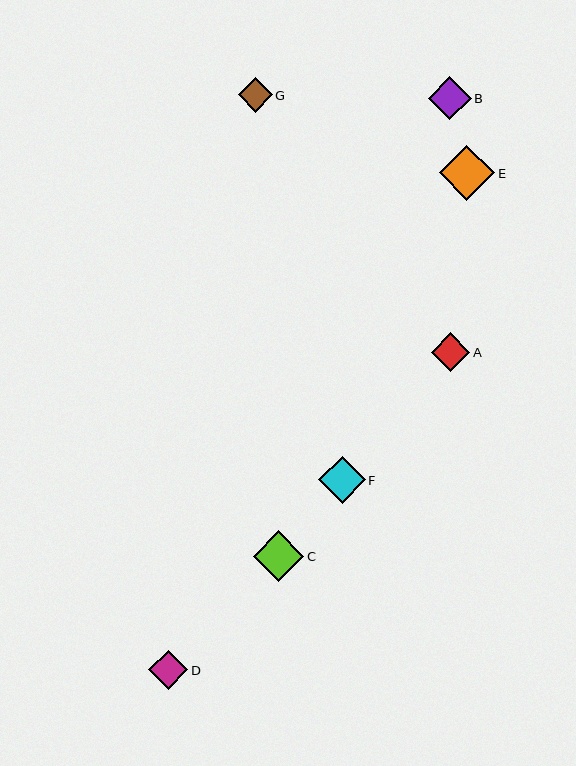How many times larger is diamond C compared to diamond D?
Diamond C is approximately 1.3 times the size of diamond D.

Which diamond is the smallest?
Diamond G is the smallest with a size of approximately 34 pixels.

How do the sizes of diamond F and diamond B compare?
Diamond F and diamond B are approximately the same size.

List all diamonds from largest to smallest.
From largest to smallest: E, C, F, B, D, A, G.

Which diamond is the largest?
Diamond E is the largest with a size of approximately 56 pixels.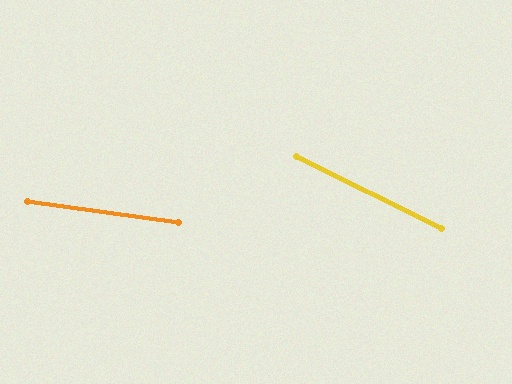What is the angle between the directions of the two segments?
Approximately 18 degrees.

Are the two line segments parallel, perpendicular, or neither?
Neither parallel nor perpendicular — they differ by about 18°.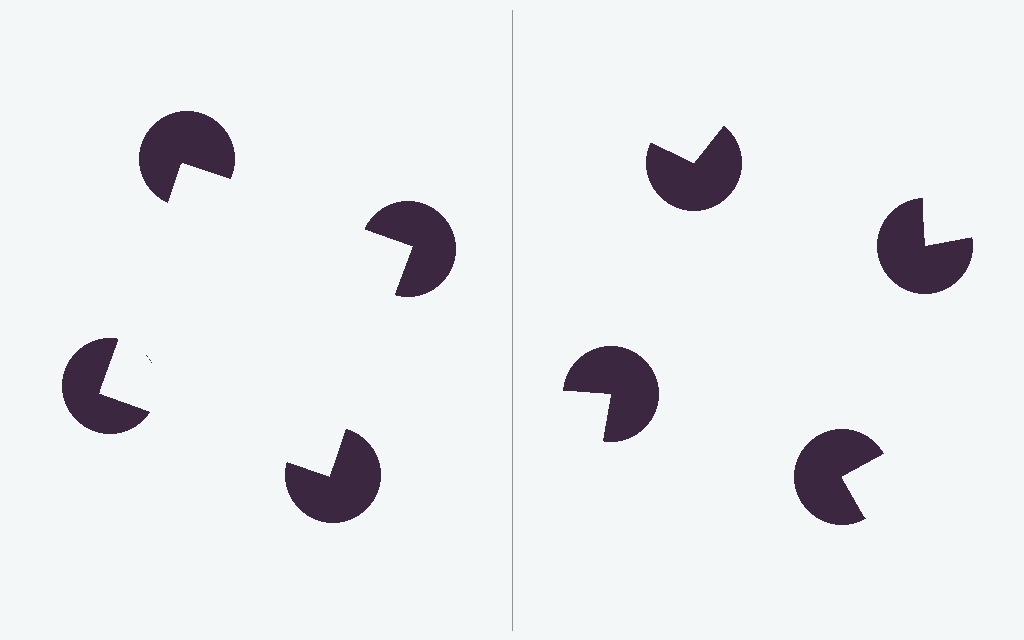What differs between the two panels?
The pac-man discs are positioned identically on both sides; only the wedge orientations differ. On the left they align to a square; on the right they are misaligned.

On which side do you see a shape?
An illusory square appears on the left side. On the right side the wedge cuts are rotated, so no coherent shape forms.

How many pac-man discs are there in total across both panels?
8 — 4 on each side.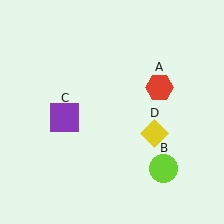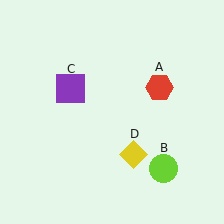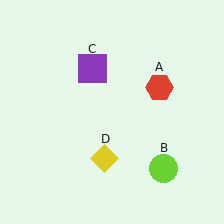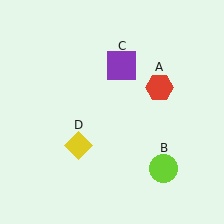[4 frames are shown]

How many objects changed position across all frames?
2 objects changed position: purple square (object C), yellow diamond (object D).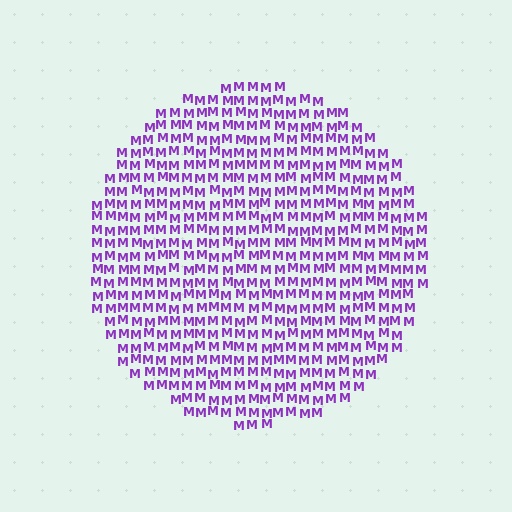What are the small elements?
The small elements are letter M's.